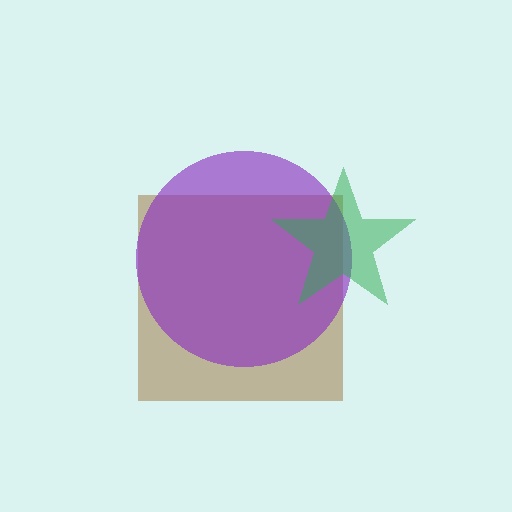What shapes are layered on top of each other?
The layered shapes are: a brown square, a purple circle, a green star.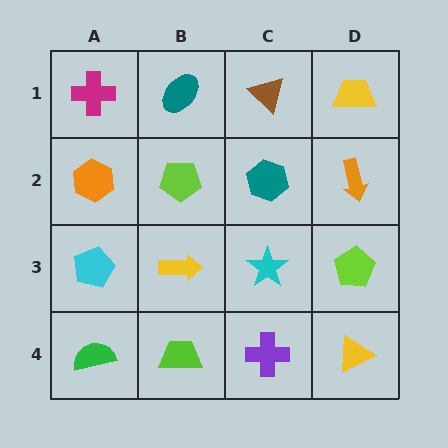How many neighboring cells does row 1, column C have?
3.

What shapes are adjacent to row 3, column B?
A lime pentagon (row 2, column B), a lime trapezoid (row 4, column B), a cyan pentagon (row 3, column A), a cyan star (row 3, column C).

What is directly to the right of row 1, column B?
A brown triangle.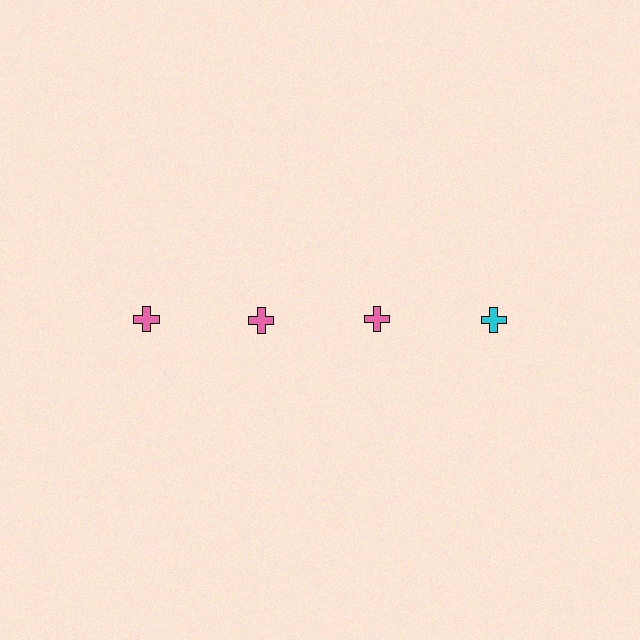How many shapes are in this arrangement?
There are 4 shapes arranged in a grid pattern.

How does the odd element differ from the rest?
It has a different color: cyan instead of pink.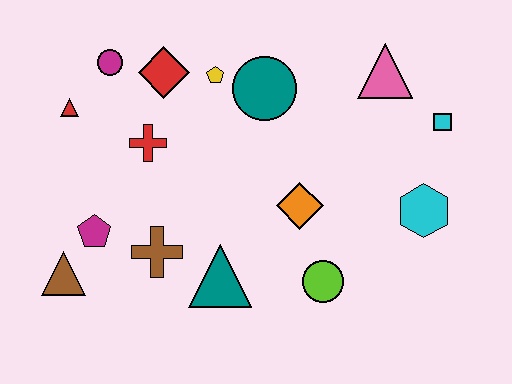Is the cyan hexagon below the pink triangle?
Yes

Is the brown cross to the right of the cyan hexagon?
No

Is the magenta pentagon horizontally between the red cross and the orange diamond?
No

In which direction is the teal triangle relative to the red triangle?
The teal triangle is below the red triangle.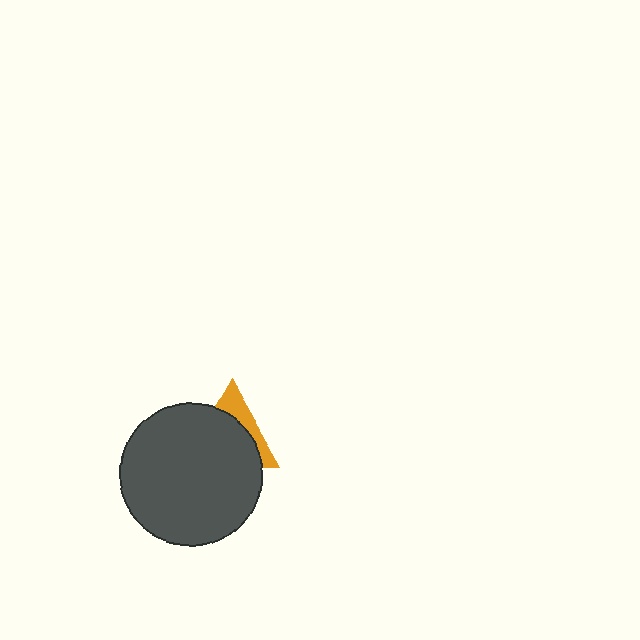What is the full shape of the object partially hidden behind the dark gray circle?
The partially hidden object is an orange triangle.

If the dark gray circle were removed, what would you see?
You would see the complete orange triangle.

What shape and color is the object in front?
The object in front is a dark gray circle.